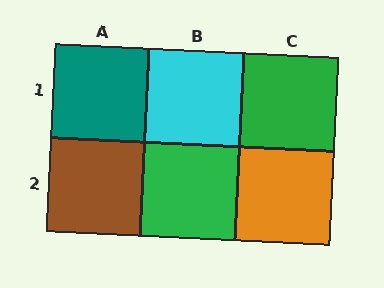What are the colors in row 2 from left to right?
Brown, green, orange.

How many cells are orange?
1 cell is orange.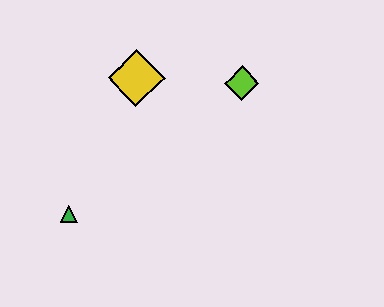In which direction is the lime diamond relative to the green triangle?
The lime diamond is to the right of the green triangle.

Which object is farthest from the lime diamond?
The green triangle is farthest from the lime diamond.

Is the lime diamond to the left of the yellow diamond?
No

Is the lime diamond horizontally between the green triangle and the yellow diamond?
No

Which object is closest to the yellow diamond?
The lime diamond is closest to the yellow diamond.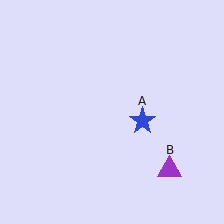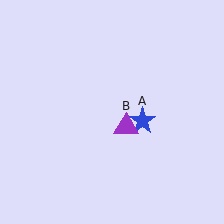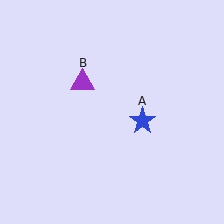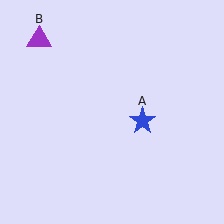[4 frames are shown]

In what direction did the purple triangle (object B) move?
The purple triangle (object B) moved up and to the left.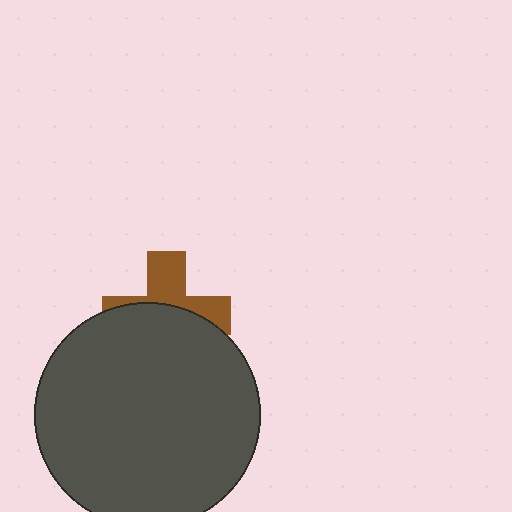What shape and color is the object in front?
The object in front is a dark gray circle.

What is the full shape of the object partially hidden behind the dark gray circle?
The partially hidden object is a brown cross.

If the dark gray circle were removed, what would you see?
You would see the complete brown cross.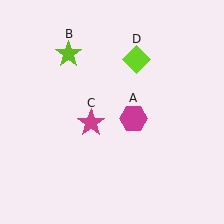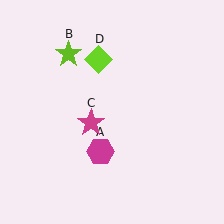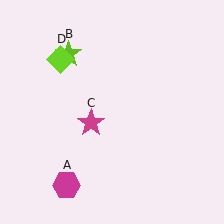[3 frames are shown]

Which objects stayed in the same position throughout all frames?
Lime star (object B) and magenta star (object C) remained stationary.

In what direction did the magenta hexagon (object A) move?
The magenta hexagon (object A) moved down and to the left.